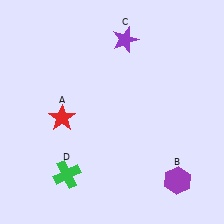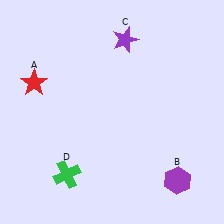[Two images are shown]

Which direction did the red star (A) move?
The red star (A) moved up.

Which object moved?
The red star (A) moved up.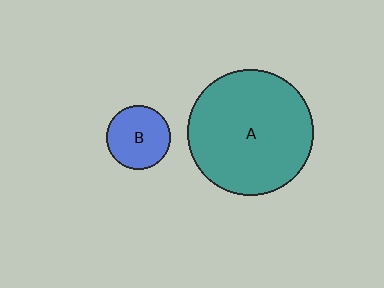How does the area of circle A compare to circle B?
Approximately 3.8 times.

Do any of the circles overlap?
No, none of the circles overlap.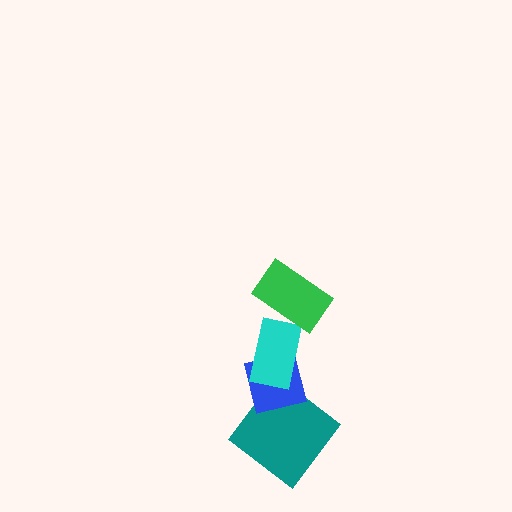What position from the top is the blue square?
The blue square is 3rd from the top.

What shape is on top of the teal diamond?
The blue square is on top of the teal diamond.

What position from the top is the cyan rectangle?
The cyan rectangle is 2nd from the top.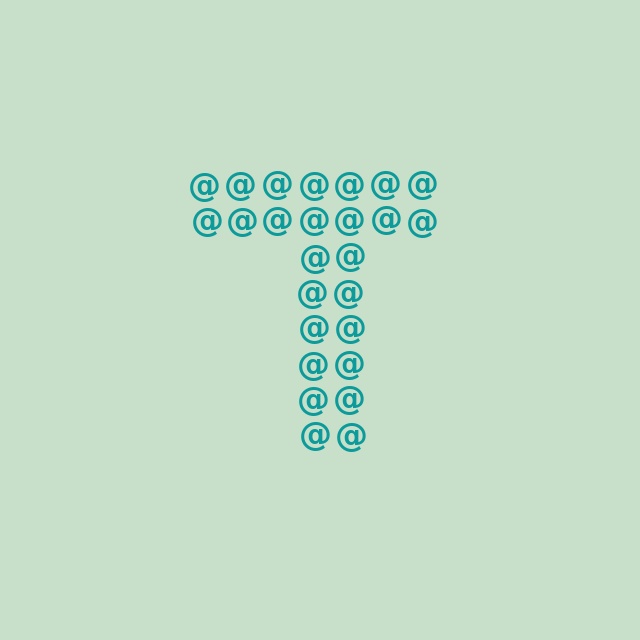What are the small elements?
The small elements are at signs.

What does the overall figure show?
The overall figure shows the letter T.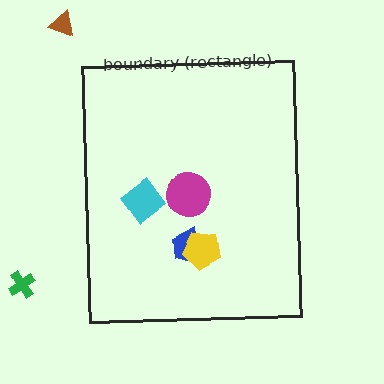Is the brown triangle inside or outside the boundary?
Outside.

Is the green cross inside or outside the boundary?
Outside.